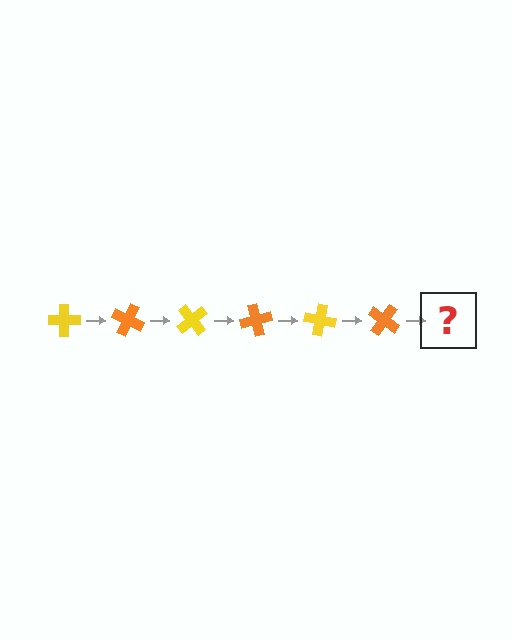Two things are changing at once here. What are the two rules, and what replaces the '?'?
The two rules are that it rotates 25 degrees each step and the color cycles through yellow and orange. The '?' should be a yellow cross, rotated 150 degrees from the start.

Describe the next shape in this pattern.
It should be a yellow cross, rotated 150 degrees from the start.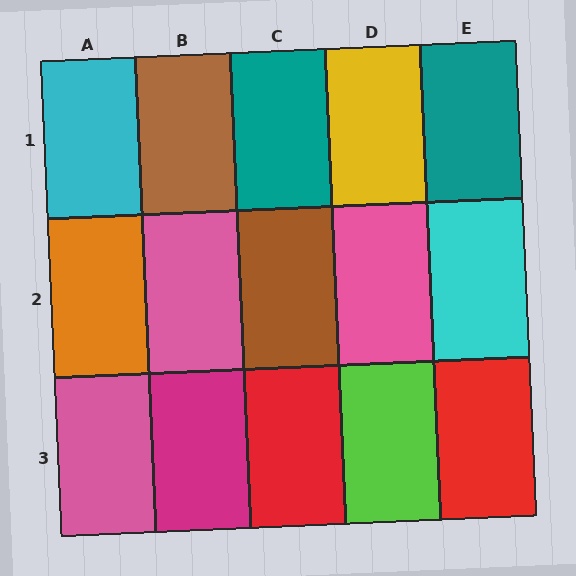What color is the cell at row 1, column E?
Teal.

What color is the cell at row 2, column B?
Pink.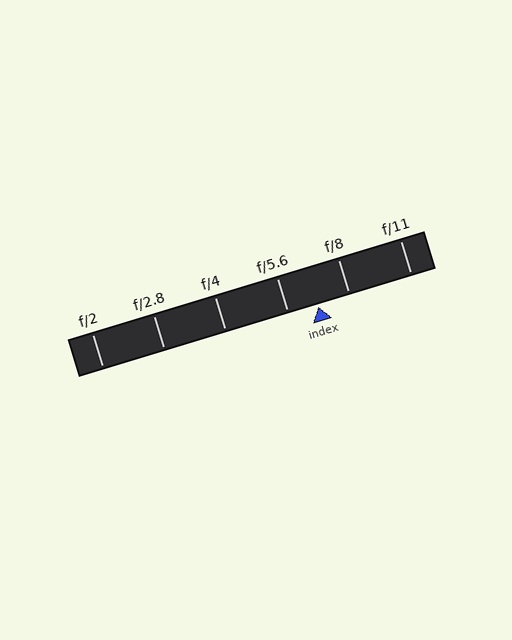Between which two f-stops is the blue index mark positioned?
The index mark is between f/5.6 and f/8.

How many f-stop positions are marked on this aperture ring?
There are 6 f-stop positions marked.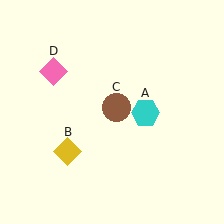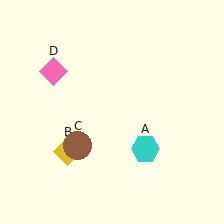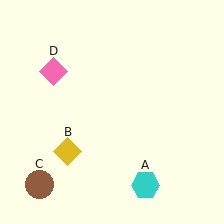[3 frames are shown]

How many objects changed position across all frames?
2 objects changed position: cyan hexagon (object A), brown circle (object C).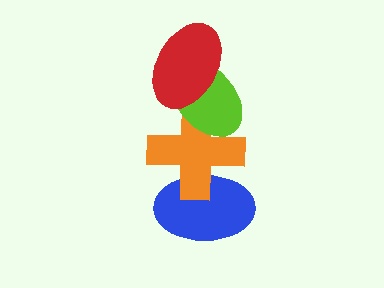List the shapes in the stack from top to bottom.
From top to bottom: the red ellipse, the lime ellipse, the orange cross, the blue ellipse.